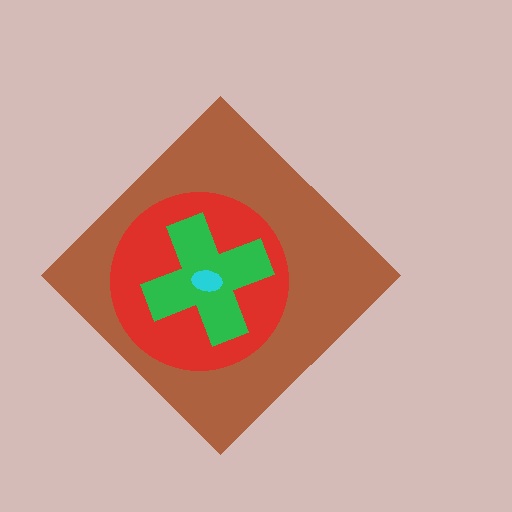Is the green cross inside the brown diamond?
Yes.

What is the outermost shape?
The brown diamond.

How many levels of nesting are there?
4.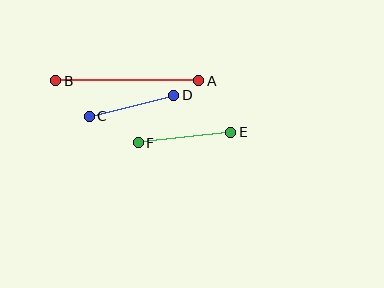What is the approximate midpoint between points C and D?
The midpoint is at approximately (131, 106) pixels.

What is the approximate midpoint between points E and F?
The midpoint is at approximately (184, 137) pixels.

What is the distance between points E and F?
The distance is approximately 93 pixels.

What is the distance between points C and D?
The distance is approximately 87 pixels.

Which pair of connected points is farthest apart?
Points A and B are farthest apart.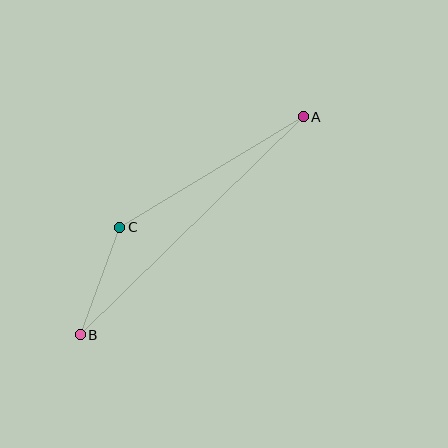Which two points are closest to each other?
Points B and C are closest to each other.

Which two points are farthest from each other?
Points A and B are farthest from each other.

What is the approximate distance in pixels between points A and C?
The distance between A and C is approximately 214 pixels.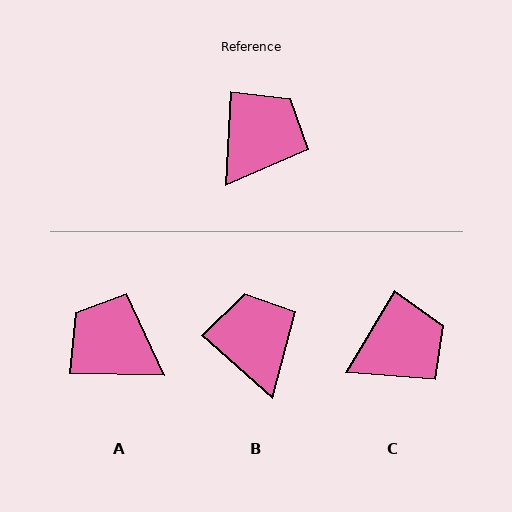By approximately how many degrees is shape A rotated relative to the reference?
Approximately 91 degrees counter-clockwise.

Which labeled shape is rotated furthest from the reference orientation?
A, about 91 degrees away.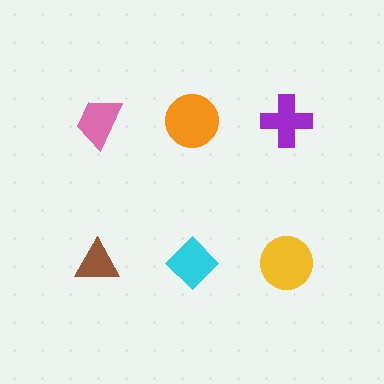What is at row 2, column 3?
A yellow circle.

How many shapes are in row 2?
3 shapes.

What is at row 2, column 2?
A cyan diamond.